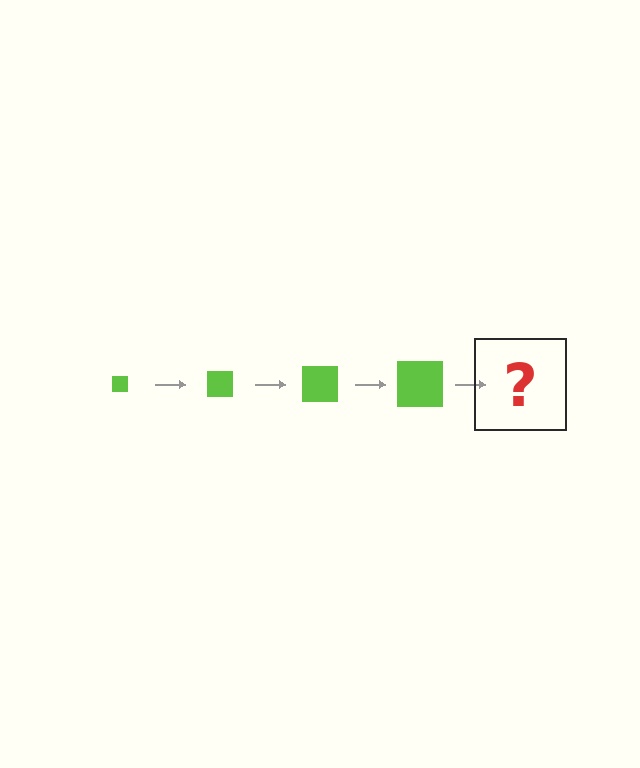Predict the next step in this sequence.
The next step is a lime square, larger than the previous one.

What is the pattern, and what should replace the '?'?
The pattern is that the square gets progressively larger each step. The '?' should be a lime square, larger than the previous one.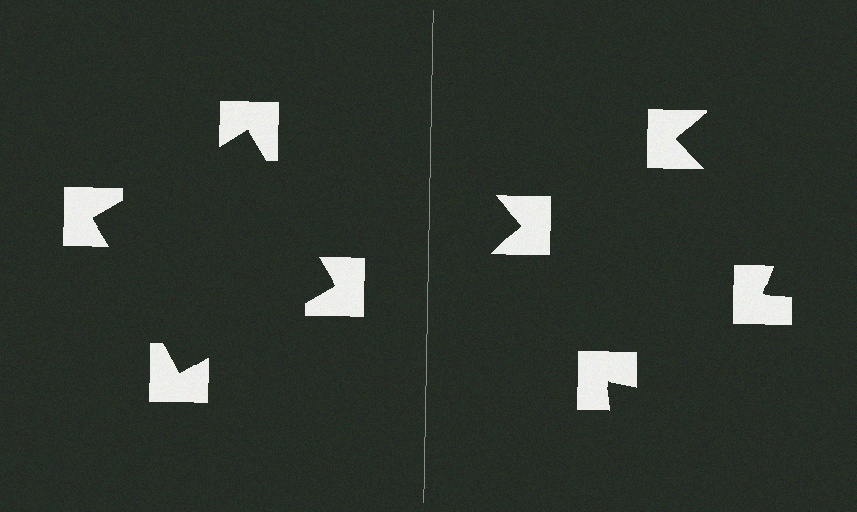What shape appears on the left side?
An illusory square.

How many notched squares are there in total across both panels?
8 — 4 on each side.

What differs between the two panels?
The notched squares are positioned identically on both sides; only the wedge orientations differ. On the left they align to a square; on the right they are misaligned.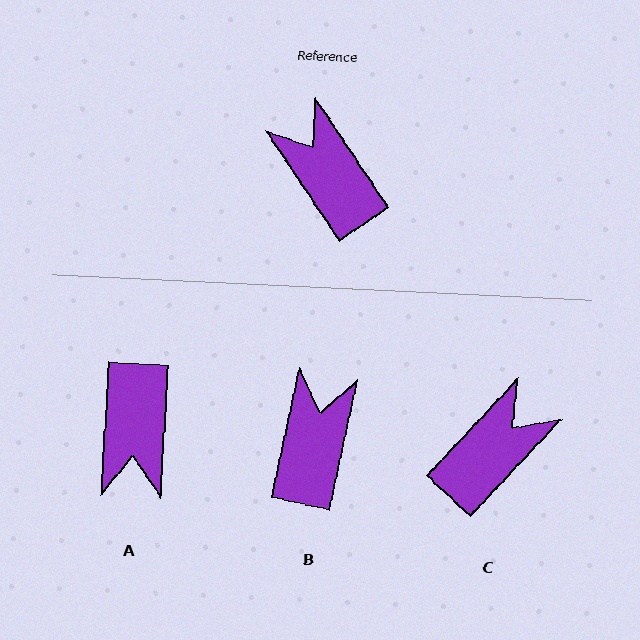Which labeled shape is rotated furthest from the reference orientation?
A, about 143 degrees away.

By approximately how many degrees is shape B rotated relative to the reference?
Approximately 46 degrees clockwise.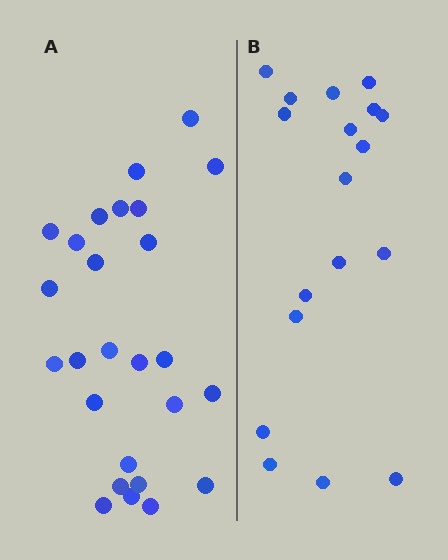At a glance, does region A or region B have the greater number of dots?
Region A (the left region) has more dots.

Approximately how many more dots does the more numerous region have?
Region A has roughly 8 or so more dots than region B.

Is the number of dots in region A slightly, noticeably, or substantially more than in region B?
Region A has noticeably more, but not dramatically so. The ratio is roughly 1.4 to 1.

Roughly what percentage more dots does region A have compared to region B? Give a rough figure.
About 45% more.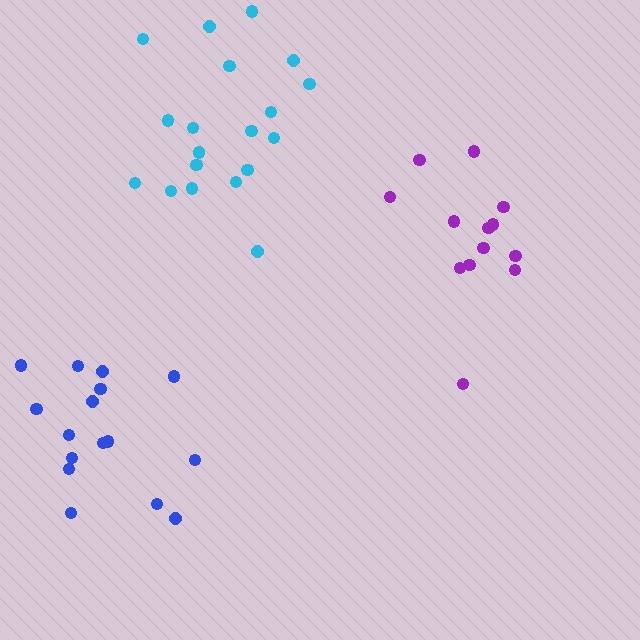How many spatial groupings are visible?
There are 3 spatial groupings.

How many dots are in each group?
Group 1: 16 dots, Group 2: 19 dots, Group 3: 13 dots (48 total).